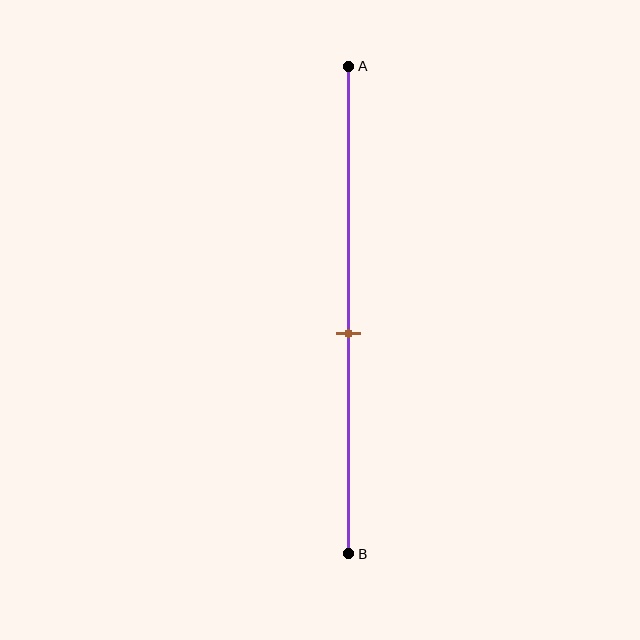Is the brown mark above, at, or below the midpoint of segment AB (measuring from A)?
The brown mark is below the midpoint of segment AB.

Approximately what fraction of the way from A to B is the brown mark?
The brown mark is approximately 55% of the way from A to B.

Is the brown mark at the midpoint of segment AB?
No, the mark is at about 55% from A, not at the 50% midpoint.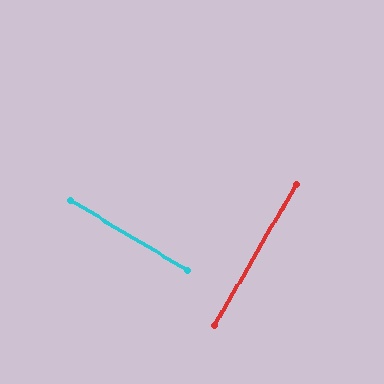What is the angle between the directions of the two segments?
Approximately 89 degrees.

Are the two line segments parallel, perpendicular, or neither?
Perpendicular — they meet at approximately 89°.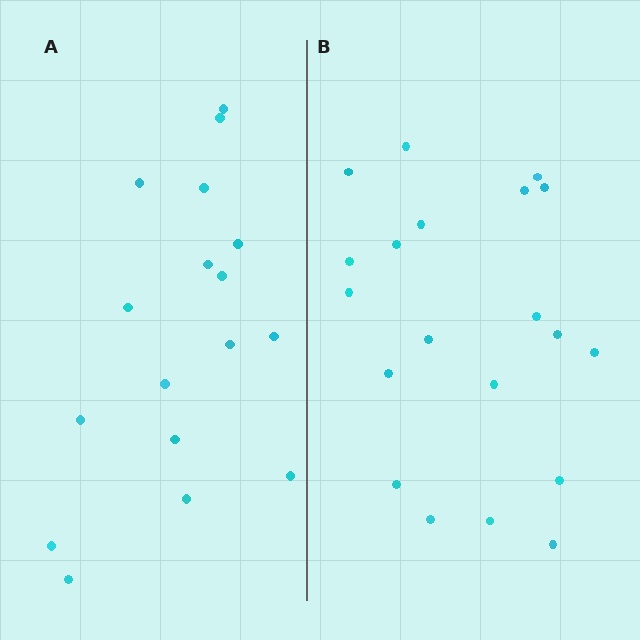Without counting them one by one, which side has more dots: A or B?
Region B (the right region) has more dots.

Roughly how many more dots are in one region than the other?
Region B has just a few more — roughly 2 or 3 more dots than region A.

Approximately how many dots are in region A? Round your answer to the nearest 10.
About 20 dots. (The exact count is 17, which rounds to 20.)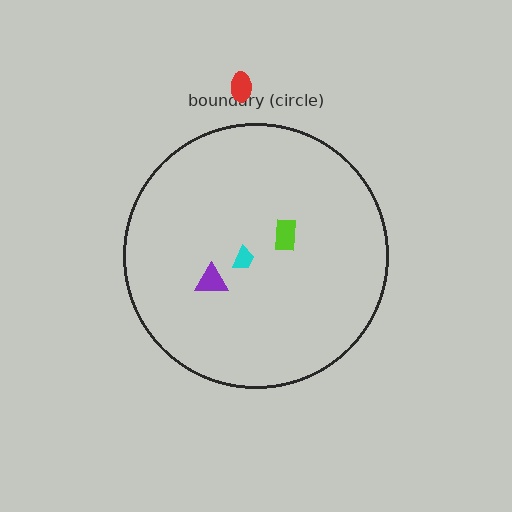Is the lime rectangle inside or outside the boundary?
Inside.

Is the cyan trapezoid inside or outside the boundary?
Inside.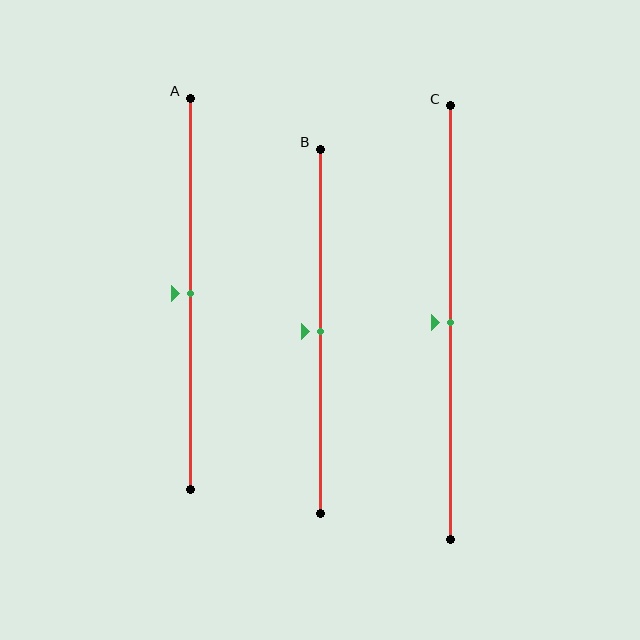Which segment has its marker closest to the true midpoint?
Segment A has its marker closest to the true midpoint.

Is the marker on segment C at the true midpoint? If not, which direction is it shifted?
Yes, the marker on segment C is at the true midpoint.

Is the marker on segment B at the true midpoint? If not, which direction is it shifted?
Yes, the marker on segment B is at the true midpoint.